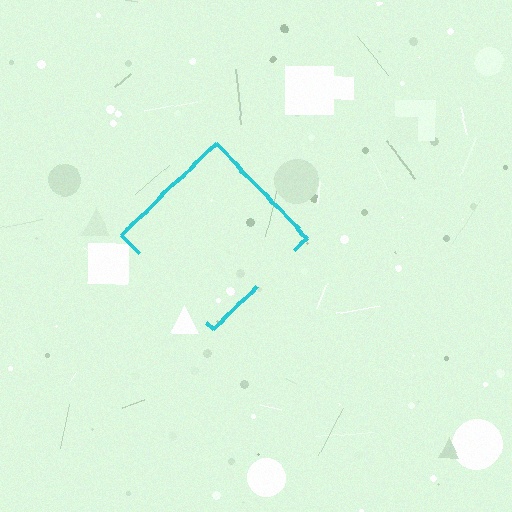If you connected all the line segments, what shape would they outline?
They would outline a diamond.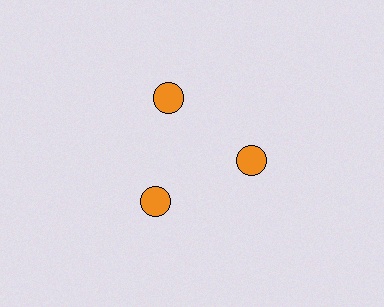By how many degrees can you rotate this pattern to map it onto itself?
The pattern maps onto itself every 120 degrees of rotation.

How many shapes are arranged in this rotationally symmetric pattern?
There are 3 shapes, arranged in 3 groups of 1.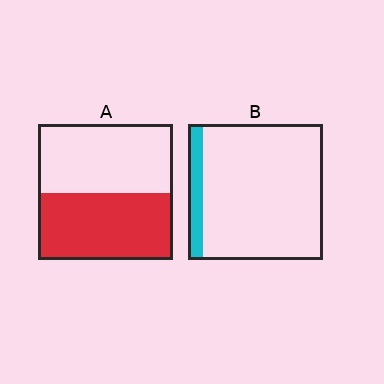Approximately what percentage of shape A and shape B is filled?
A is approximately 50% and B is approximately 10%.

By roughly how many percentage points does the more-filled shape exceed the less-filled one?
By roughly 40 percentage points (A over B).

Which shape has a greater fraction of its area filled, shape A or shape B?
Shape A.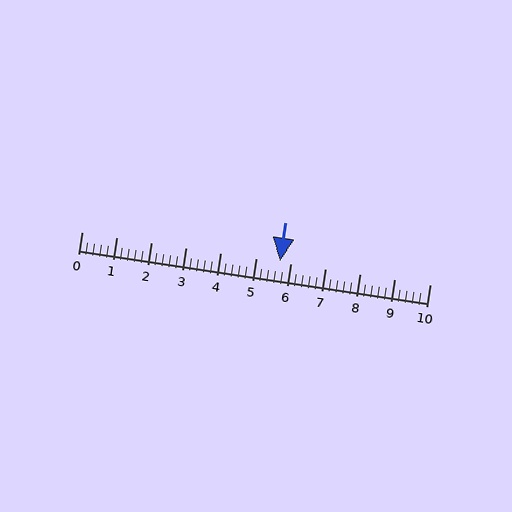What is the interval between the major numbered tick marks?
The major tick marks are spaced 1 units apart.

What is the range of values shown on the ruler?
The ruler shows values from 0 to 10.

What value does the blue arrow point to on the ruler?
The blue arrow points to approximately 5.7.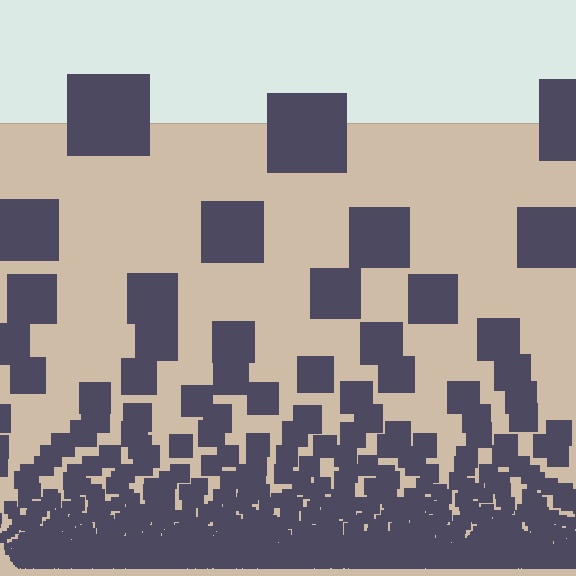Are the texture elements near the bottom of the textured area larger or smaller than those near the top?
Smaller. The gradient is inverted — elements near the bottom are smaller and denser.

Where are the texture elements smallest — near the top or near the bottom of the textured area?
Near the bottom.